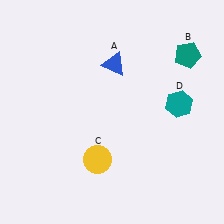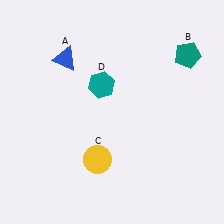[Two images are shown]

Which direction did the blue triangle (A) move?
The blue triangle (A) moved left.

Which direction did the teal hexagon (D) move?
The teal hexagon (D) moved left.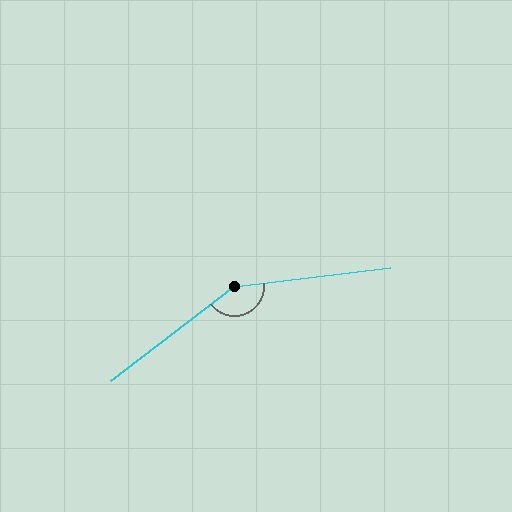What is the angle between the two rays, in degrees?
Approximately 149 degrees.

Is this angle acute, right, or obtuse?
It is obtuse.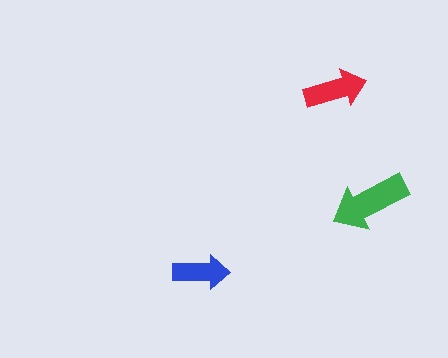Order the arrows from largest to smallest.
the green one, the red one, the blue one.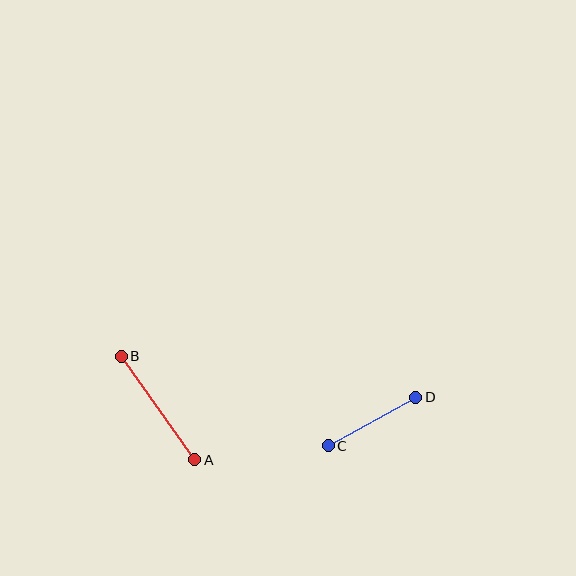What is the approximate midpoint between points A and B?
The midpoint is at approximately (158, 408) pixels.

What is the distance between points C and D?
The distance is approximately 100 pixels.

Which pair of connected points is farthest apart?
Points A and B are farthest apart.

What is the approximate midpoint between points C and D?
The midpoint is at approximately (372, 421) pixels.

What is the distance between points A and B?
The distance is approximately 127 pixels.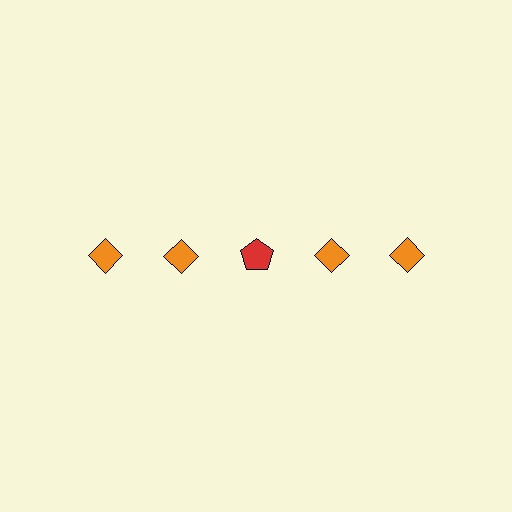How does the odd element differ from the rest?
It differs in both color (red instead of orange) and shape (pentagon instead of diamond).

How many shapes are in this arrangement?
There are 5 shapes arranged in a grid pattern.